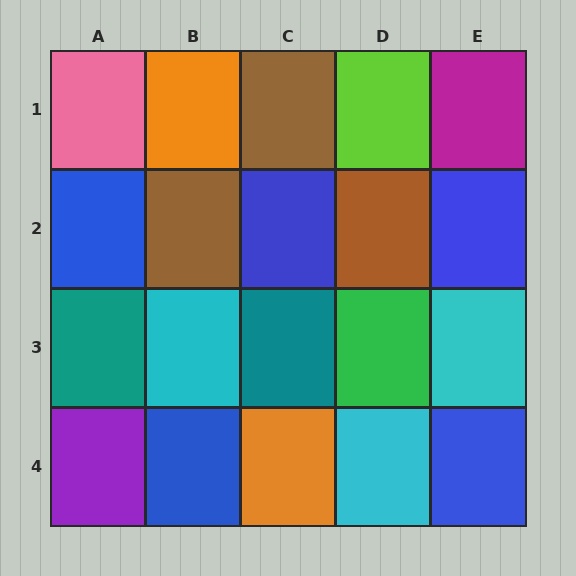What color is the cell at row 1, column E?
Magenta.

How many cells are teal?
2 cells are teal.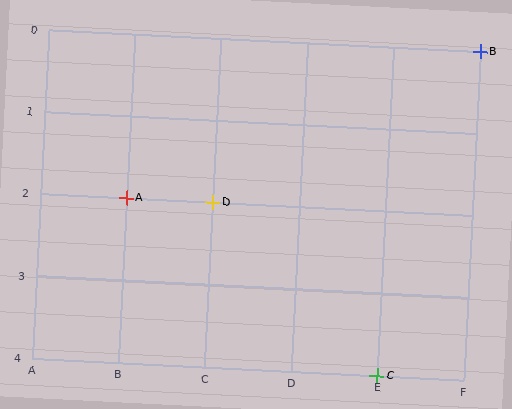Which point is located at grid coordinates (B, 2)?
Point A is at (B, 2).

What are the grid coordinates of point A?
Point A is at grid coordinates (B, 2).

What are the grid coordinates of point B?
Point B is at grid coordinates (F, 0).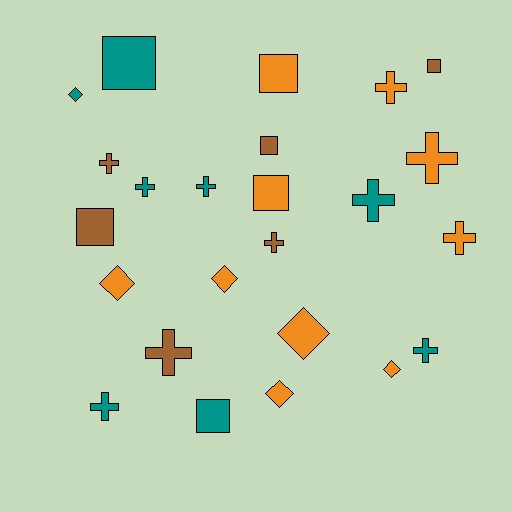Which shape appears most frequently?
Cross, with 11 objects.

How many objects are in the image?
There are 24 objects.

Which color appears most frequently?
Orange, with 10 objects.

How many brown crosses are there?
There are 3 brown crosses.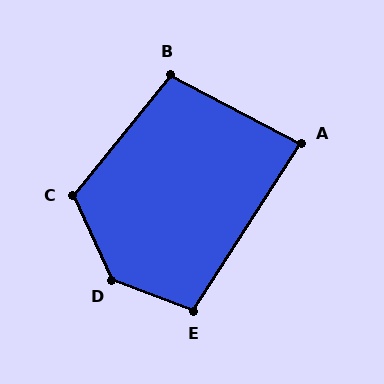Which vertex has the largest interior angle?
D, at approximately 135 degrees.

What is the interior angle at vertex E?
Approximately 102 degrees (obtuse).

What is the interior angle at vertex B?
Approximately 101 degrees (obtuse).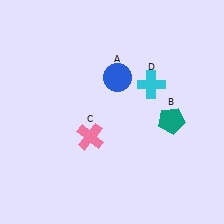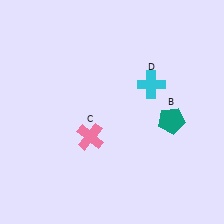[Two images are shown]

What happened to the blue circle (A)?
The blue circle (A) was removed in Image 2. It was in the top-right area of Image 1.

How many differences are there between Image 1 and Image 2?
There is 1 difference between the two images.